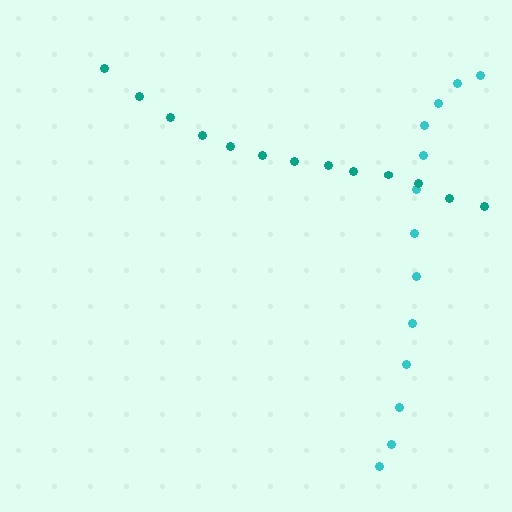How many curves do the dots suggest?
There are 2 distinct paths.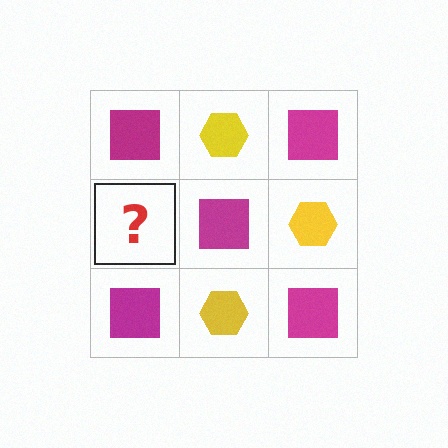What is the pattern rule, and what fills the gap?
The rule is that it alternates magenta square and yellow hexagon in a checkerboard pattern. The gap should be filled with a yellow hexagon.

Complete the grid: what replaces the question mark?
The question mark should be replaced with a yellow hexagon.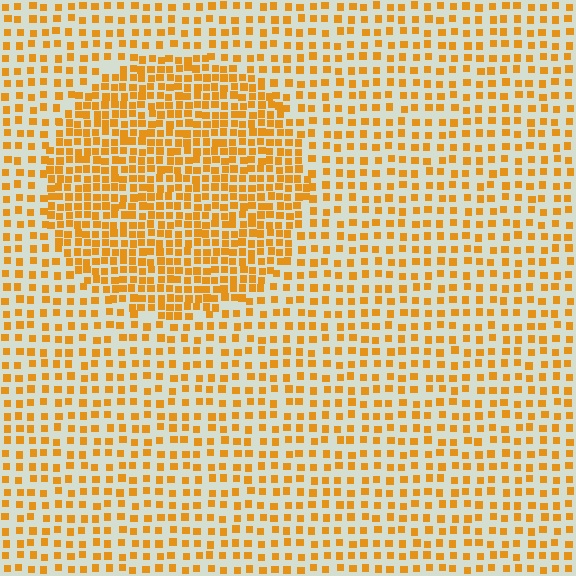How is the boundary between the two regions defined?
The boundary is defined by a change in element density (approximately 1.9x ratio). All elements are the same color, size, and shape.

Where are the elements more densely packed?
The elements are more densely packed inside the circle boundary.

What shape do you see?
I see a circle.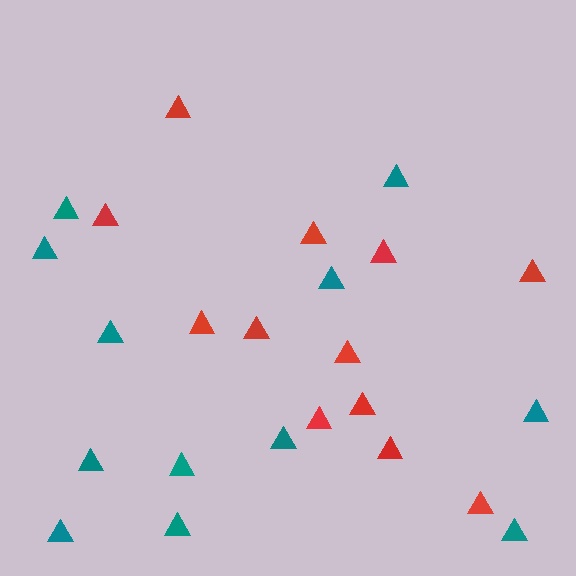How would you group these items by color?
There are 2 groups: one group of teal triangles (12) and one group of red triangles (12).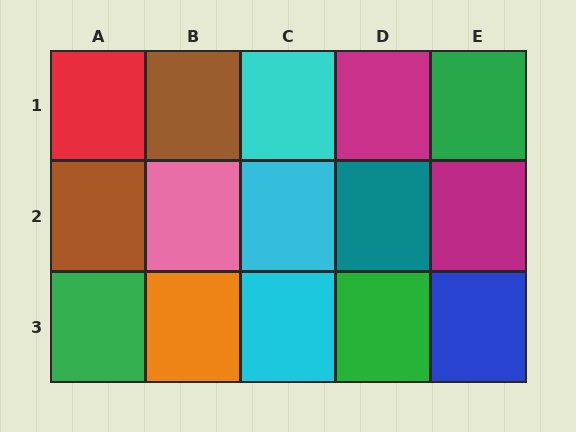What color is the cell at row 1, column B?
Brown.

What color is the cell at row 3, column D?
Green.